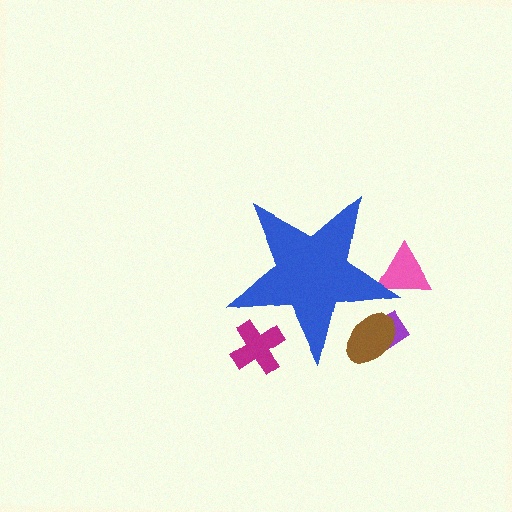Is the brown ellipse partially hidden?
Yes, the brown ellipse is partially hidden behind the blue star.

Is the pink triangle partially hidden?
Yes, the pink triangle is partially hidden behind the blue star.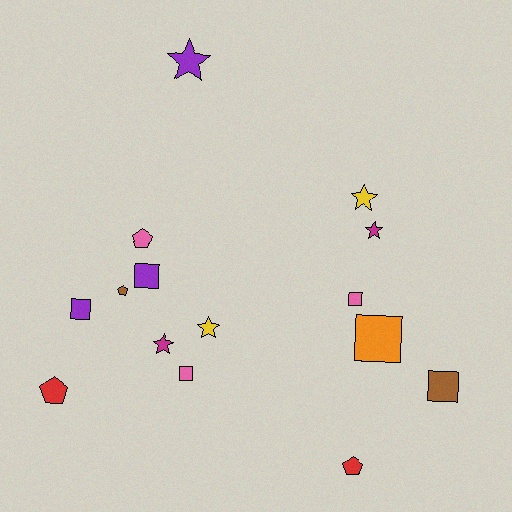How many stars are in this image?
There are 5 stars.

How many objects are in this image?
There are 15 objects.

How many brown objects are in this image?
There are 2 brown objects.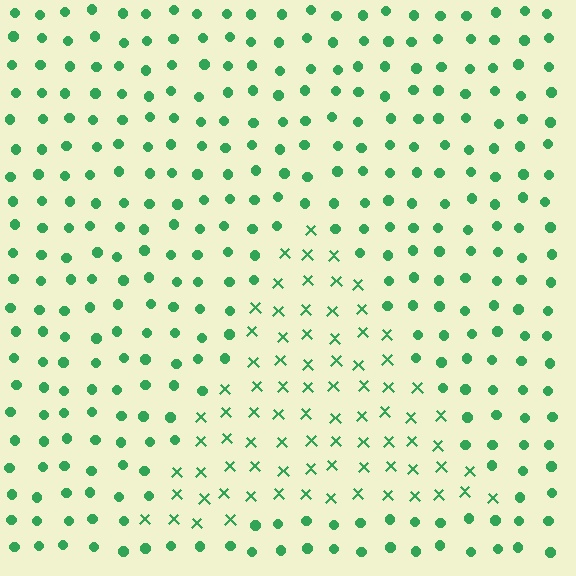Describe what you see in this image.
The image is filled with small green elements arranged in a uniform grid. A triangle-shaped region contains X marks, while the surrounding area contains circles. The boundary is defined purely by the change in element shape.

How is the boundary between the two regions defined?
The boundary is defined by a change in element shape: X marks inside vs. circles outside. All elements share the same color and spacing.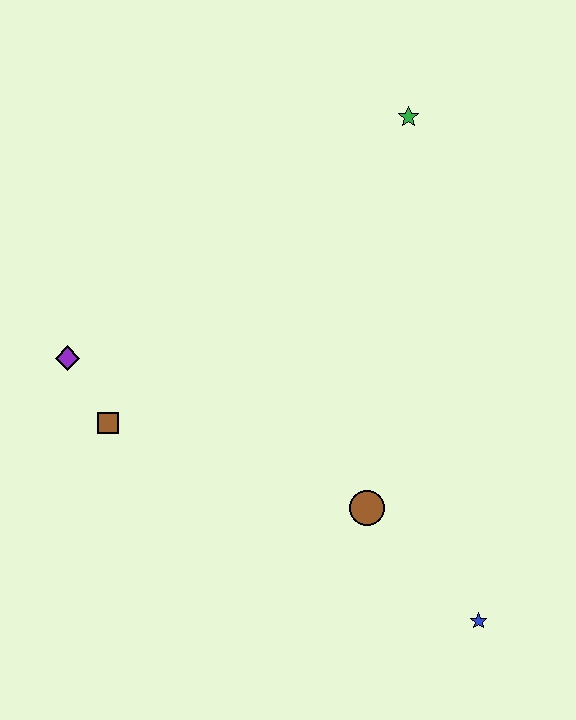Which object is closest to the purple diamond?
The brown square is closest to the purple diamond.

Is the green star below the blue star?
No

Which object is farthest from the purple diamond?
The blue star is farthest from the purple diamond.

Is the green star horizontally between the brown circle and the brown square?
No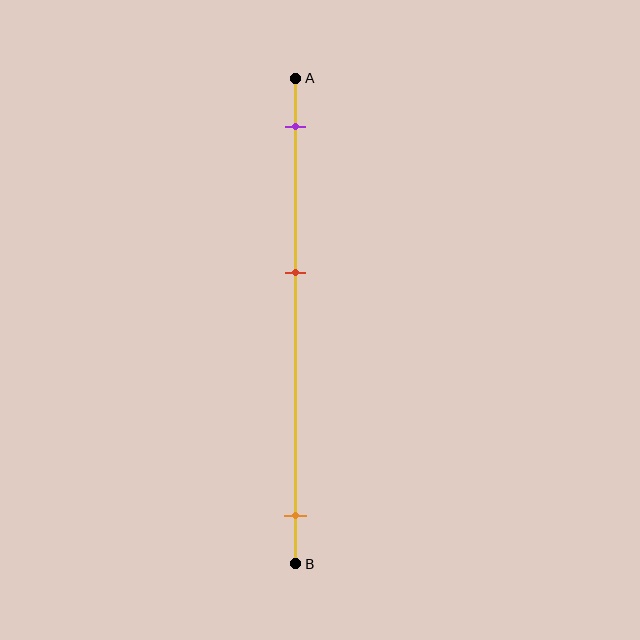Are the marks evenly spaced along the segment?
No, the marks are not evenly spaced.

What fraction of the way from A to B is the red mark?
The red mark is approximately 40% (0.4) of the way from A to B.